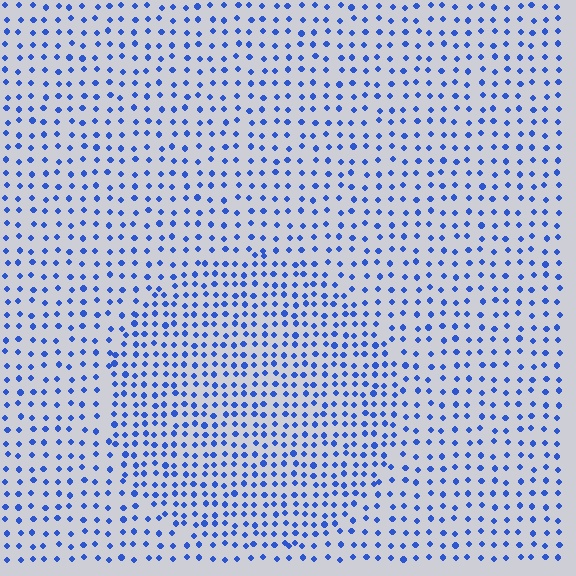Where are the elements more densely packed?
The elements are more densely packed inside the circle boundary.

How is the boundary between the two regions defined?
The boundary is defined by a change in element density (approximately 1.7x ratio). All elements are the same color, size, and shape.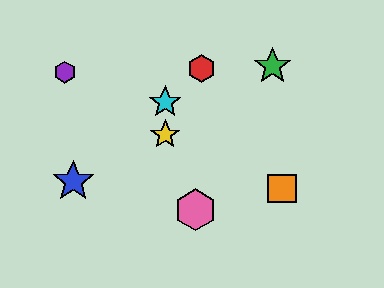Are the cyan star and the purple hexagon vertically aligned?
No, the cyan star is at x≈165 and the purple hexagon is at x≈65.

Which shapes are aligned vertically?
The yellow star, the cyan star are aligned vertically.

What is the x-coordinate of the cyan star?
The cyan star is at x≈165.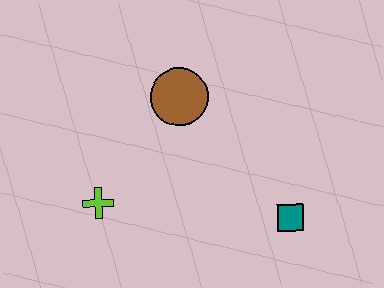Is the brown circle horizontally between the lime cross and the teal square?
Yes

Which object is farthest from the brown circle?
The teal square is farthest from the brown circle.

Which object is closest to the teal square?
The brown circle is closest to the teal square.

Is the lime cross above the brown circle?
No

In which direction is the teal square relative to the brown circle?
The teal square is below the brown circle.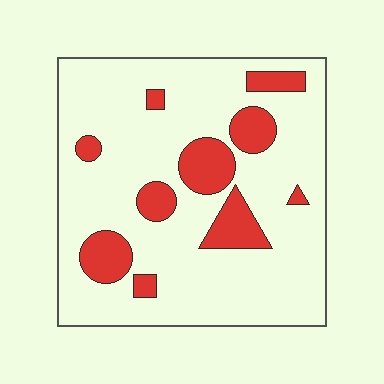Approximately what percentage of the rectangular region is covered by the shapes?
Approximately 20%.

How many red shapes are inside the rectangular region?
10.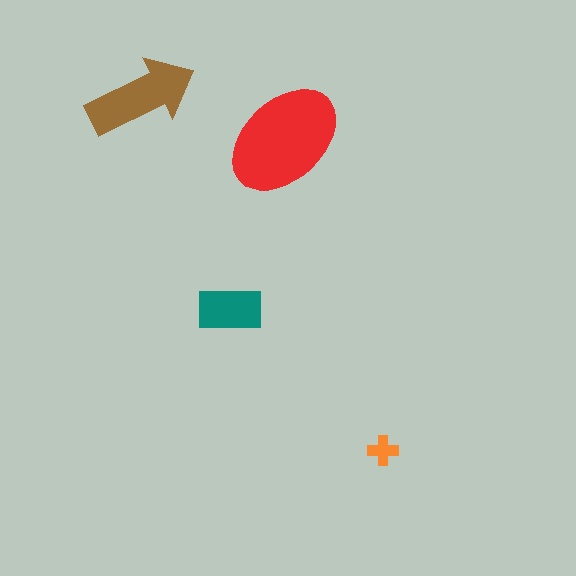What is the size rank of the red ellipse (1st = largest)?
1st.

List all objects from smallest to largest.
The orange cross, the teal rectangle, the brown arrow, the red ellipse.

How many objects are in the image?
There are 4 objects in the image.